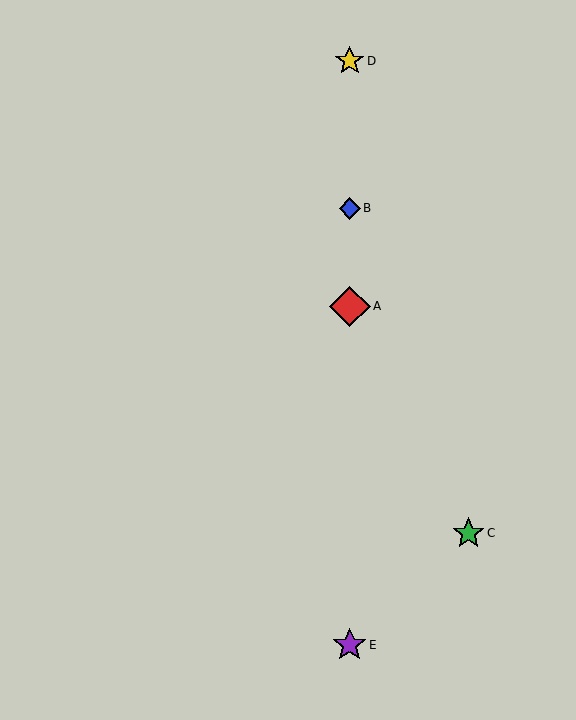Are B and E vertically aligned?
Yes, both are at x≈350.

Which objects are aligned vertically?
Objects A, B, D, E are aligned vertically.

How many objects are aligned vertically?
4 objects (A, B, D, E) are aligned vertically.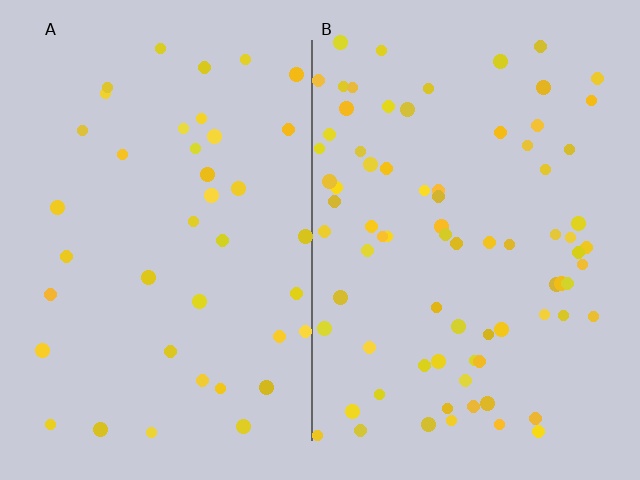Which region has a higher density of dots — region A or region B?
B (the right).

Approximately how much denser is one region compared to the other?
Approximately 2.0× — region B over region A.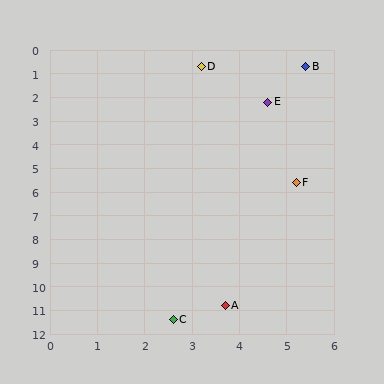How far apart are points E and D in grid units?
Points E and D are about 2.1 grid units apart.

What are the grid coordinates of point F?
Point F is at approximately (5.2, 5.6).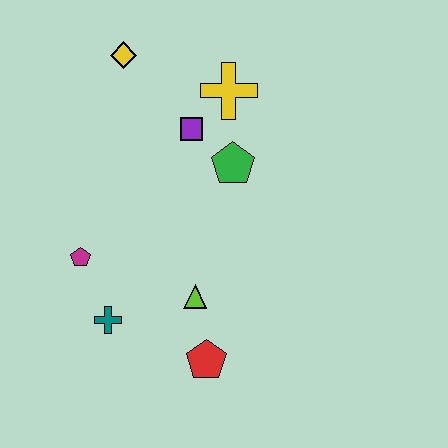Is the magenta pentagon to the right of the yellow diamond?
No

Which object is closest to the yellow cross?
The purple square is closest to the yellow cross.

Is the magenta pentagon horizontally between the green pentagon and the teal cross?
No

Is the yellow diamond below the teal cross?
No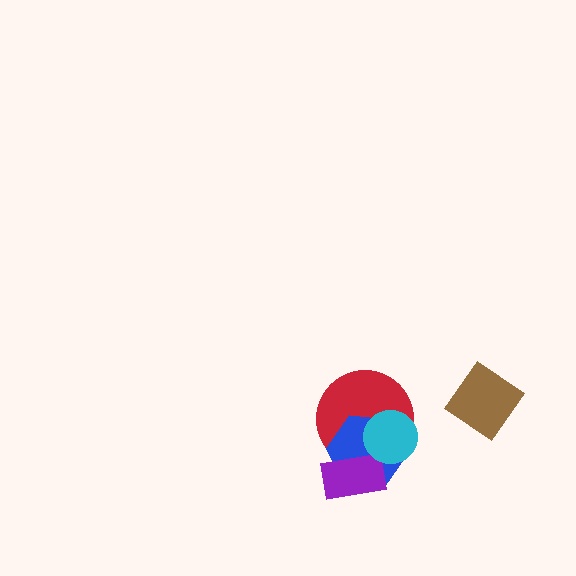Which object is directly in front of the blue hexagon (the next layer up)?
The purple rectangle is directly in front of the blue hexagon.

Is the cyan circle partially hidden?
No, no other shape covers it.